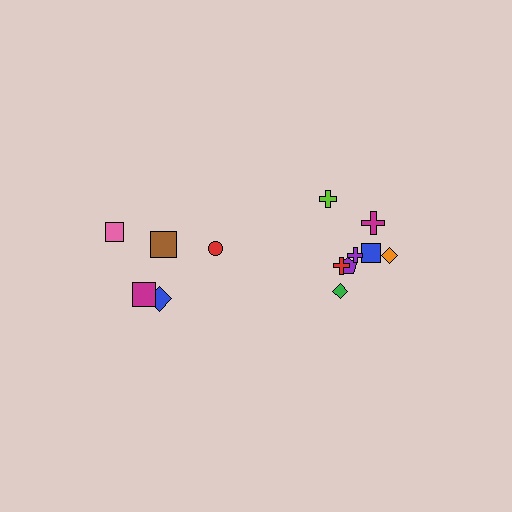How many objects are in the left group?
There are 5 objects.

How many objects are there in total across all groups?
There are 13 objects.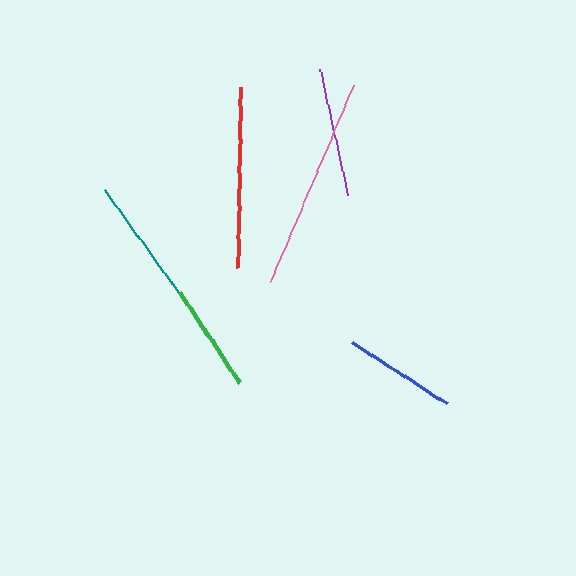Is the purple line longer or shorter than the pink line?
The pink line is longer than the purple line.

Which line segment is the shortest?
The green line is the shortest at approximately 108 pixels.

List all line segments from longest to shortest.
From longest to shortest: pink, teal, red, purple, blue, green.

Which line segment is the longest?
The pink line is the longest at approximately 213 pixels.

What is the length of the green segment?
The green segment is approximately 108 pixels long.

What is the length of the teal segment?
The teal segment is approximately 187 pixels long.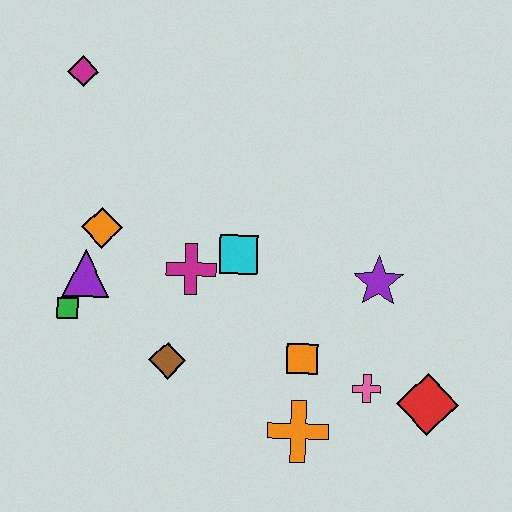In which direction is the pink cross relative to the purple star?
The pink cross is below the purple star.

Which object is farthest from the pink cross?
The magenta diamond is farthest from the pink cross.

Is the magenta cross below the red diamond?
No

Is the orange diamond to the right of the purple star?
No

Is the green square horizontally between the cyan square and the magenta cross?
No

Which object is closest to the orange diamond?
The purple triangle is closest to the orange diamond.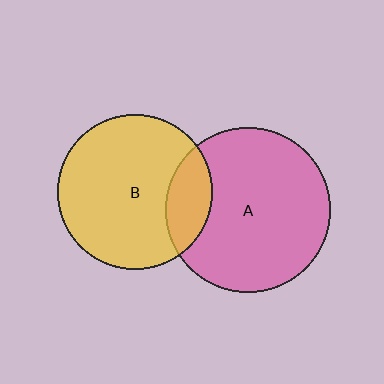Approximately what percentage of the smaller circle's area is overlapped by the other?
Approximately 20%.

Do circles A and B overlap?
Yes.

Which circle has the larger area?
Circle A (pink).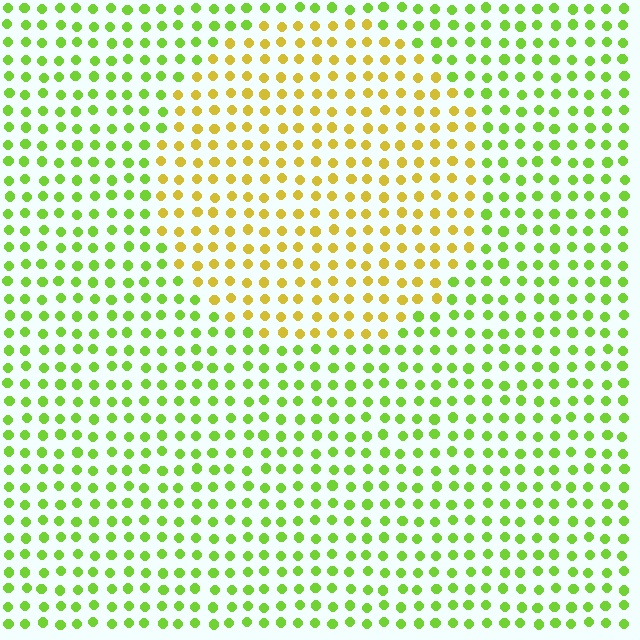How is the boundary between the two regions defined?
The boundary is defined purely by a slight shift in hue (about 44 degrees). Spacing, size, and orientation are identical on both sides.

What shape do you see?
I see a circle.